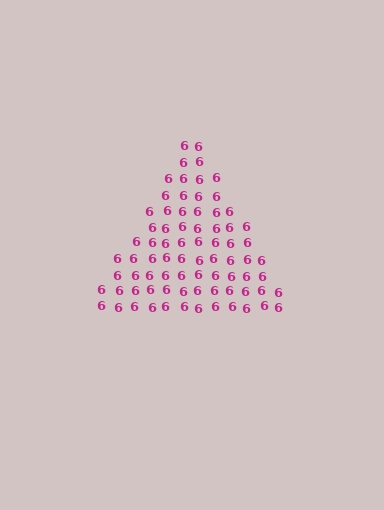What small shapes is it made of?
It is made of small digit 6's.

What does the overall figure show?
The overall figure shows a triangle.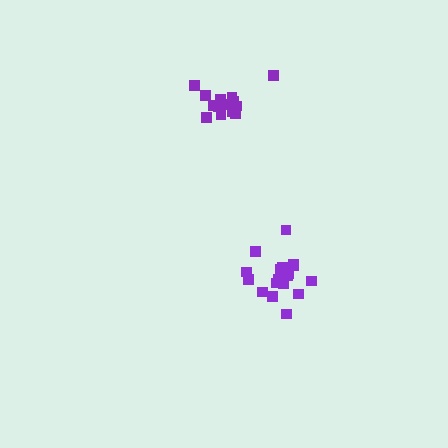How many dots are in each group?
Group 1: 20 dots, Group 2: 15 dots (35 total).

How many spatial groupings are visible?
There are 2 spatial groupings.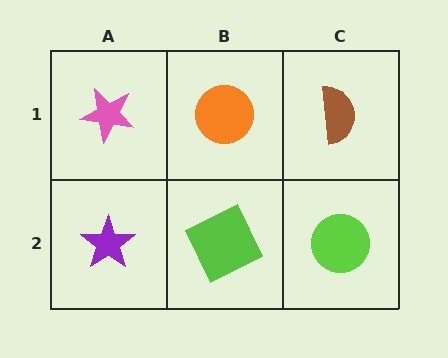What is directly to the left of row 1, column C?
An orange circle.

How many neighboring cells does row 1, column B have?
3.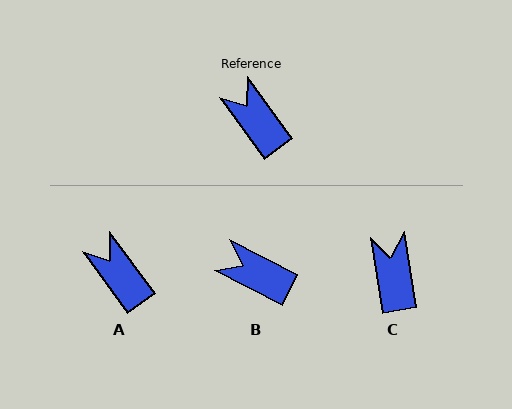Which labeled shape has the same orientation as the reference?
A.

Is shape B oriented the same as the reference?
No, it is off by about 26 degrees.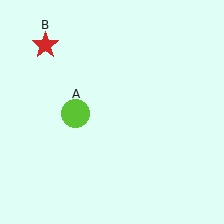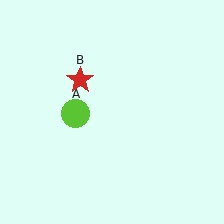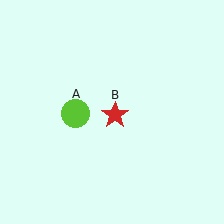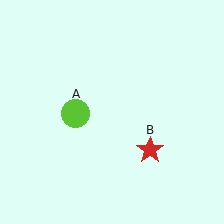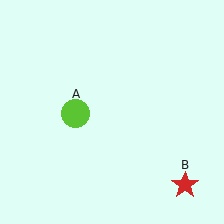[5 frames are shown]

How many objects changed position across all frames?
1 object changed position: red star (object B).